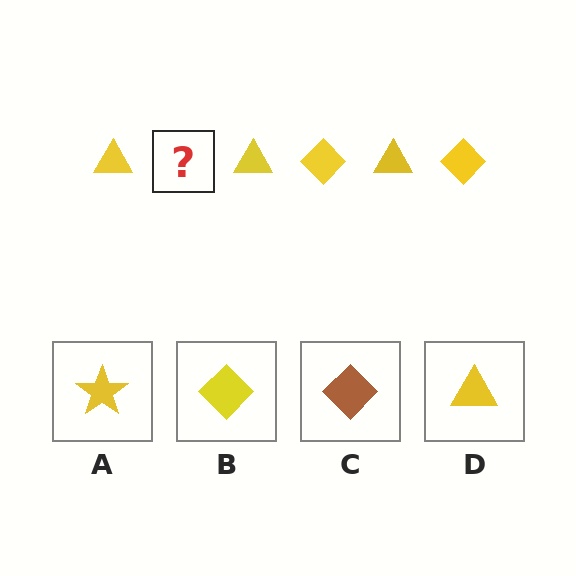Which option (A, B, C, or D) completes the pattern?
B.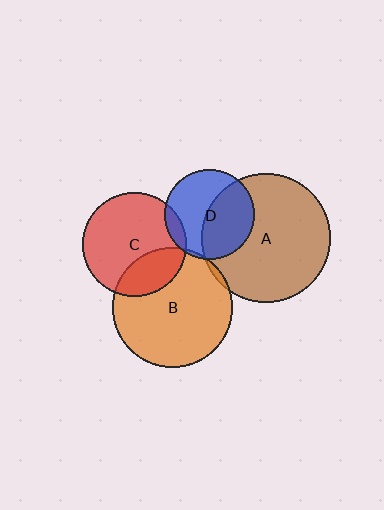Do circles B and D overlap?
Yes.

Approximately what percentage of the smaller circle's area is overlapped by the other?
Approximately 5%.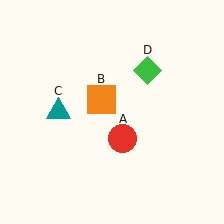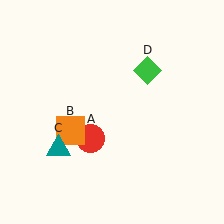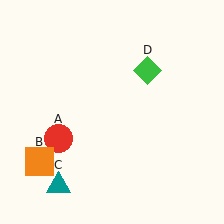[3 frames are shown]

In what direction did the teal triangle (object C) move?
The teal triangle (object C) moved down.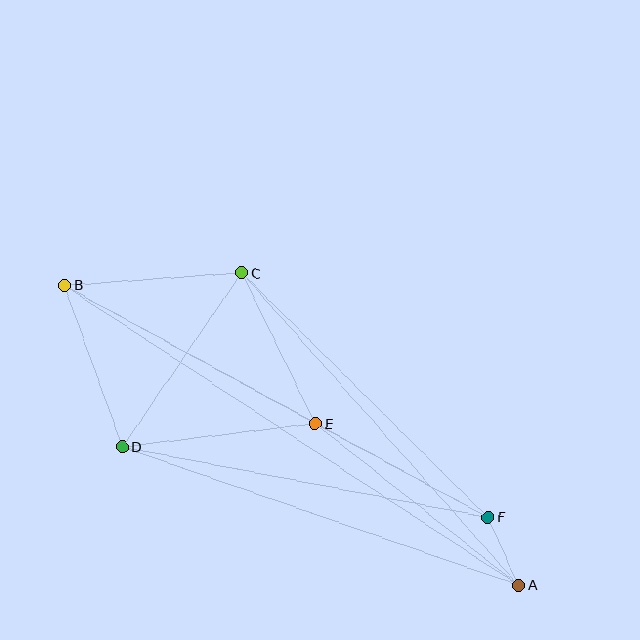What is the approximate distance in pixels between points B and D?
The distance between B and D is approximately 172 pixels.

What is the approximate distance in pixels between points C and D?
The distance between C and D is approximately 211 pixels.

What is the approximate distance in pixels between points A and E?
The distance between A and E is approximately 259 pixels.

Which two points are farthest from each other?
Points A and B are farthest from each other.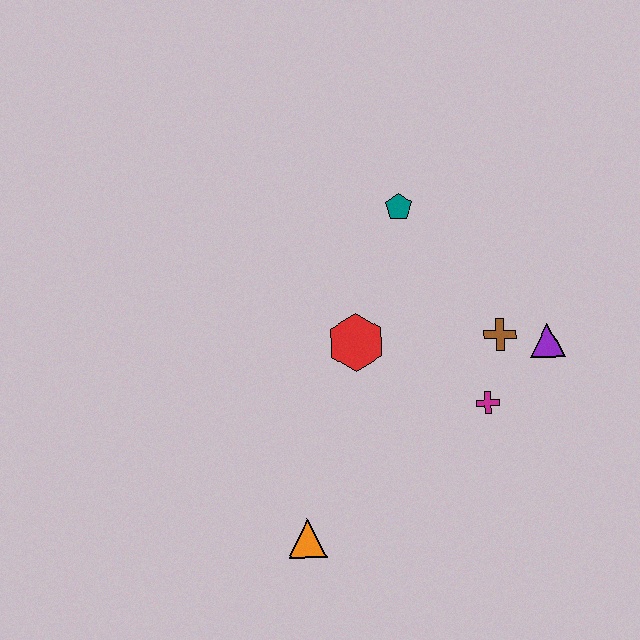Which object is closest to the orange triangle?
The red hexagon is closest to the orange triangle.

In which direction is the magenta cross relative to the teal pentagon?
The magenta cross is below the teal pentagon.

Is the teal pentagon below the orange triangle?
No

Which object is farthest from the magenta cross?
The orange triangle is farthest from the magenta cross.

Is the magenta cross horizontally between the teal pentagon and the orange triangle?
No